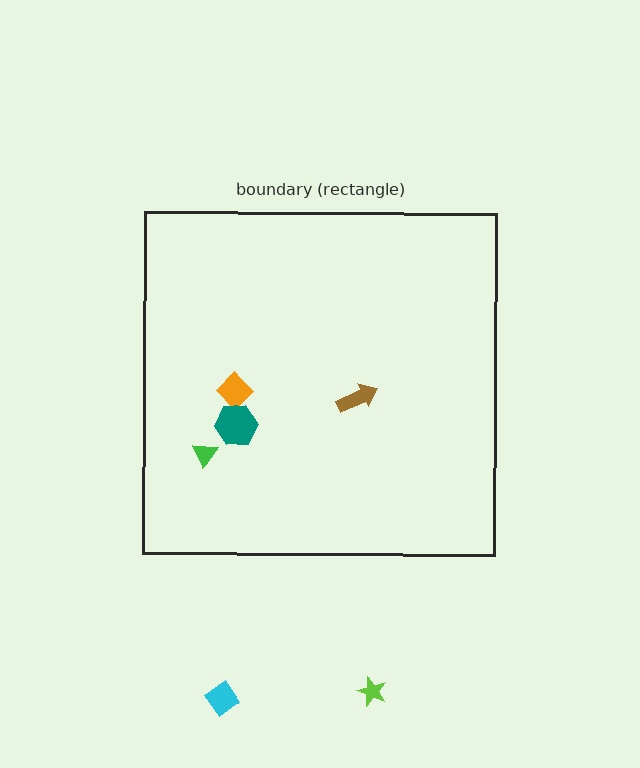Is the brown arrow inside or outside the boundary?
Inside.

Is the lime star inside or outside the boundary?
Outside.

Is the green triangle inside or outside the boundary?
Inside.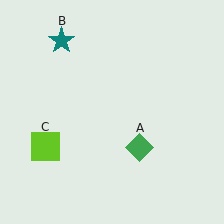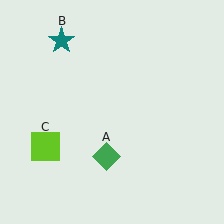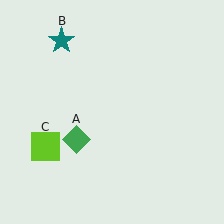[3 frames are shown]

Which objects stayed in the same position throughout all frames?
Teal star (object B) and lime square (object C) remained stationary.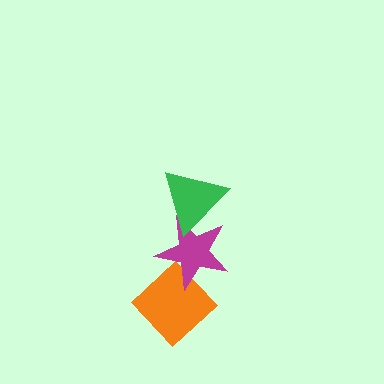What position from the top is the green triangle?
The green triangle is 1st from the top.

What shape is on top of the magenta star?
The green triangle is on top of the magenta star.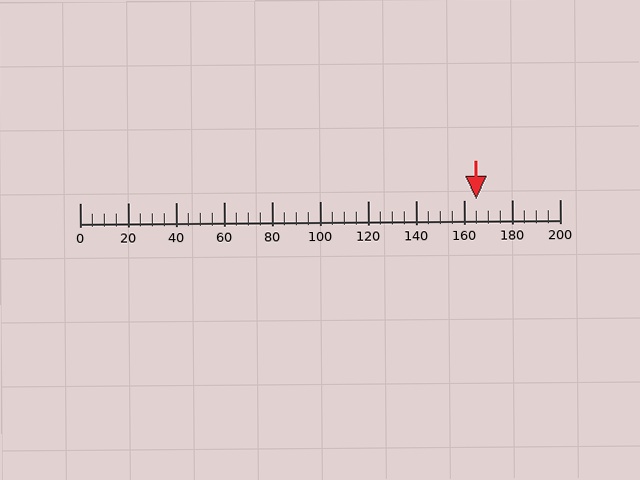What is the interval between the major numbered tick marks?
The major tick marks are spaced 20 units apart.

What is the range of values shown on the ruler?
The ruler shows values from 0 to 200.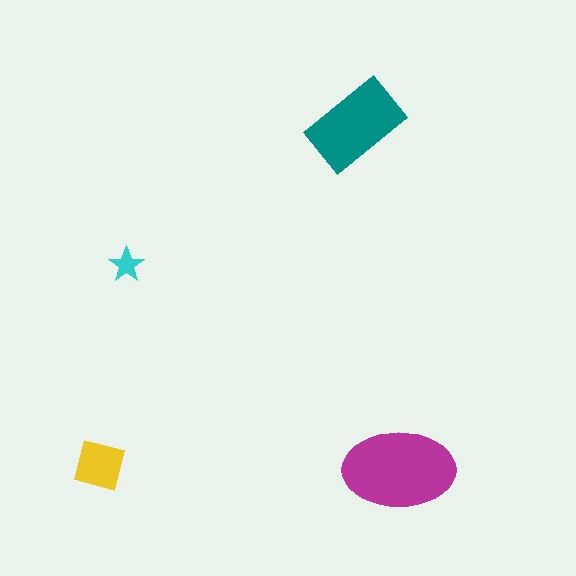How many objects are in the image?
There are 4 objects in the image.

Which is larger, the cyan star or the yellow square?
The yellow square.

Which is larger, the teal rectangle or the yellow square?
The teal rectangle.